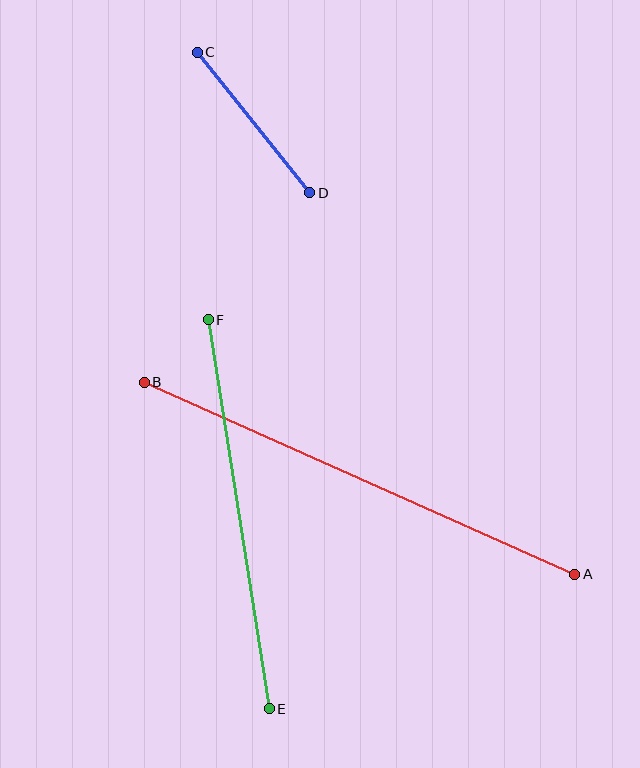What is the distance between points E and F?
The distance is approximately 394 pixels.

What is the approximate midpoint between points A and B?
The midpoint is at approximately (359, 478) pixels.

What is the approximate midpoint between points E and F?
The midpoint is at approximately (239, 514) pixels.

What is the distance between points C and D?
The distance is approximately 180 pixels.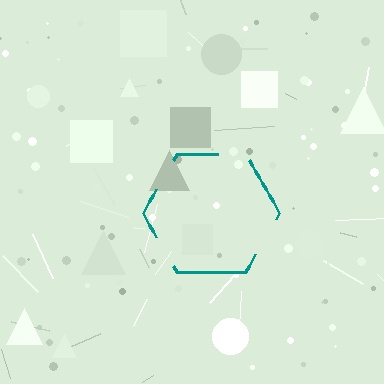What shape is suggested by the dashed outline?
The dashed outline suggests a hexagon.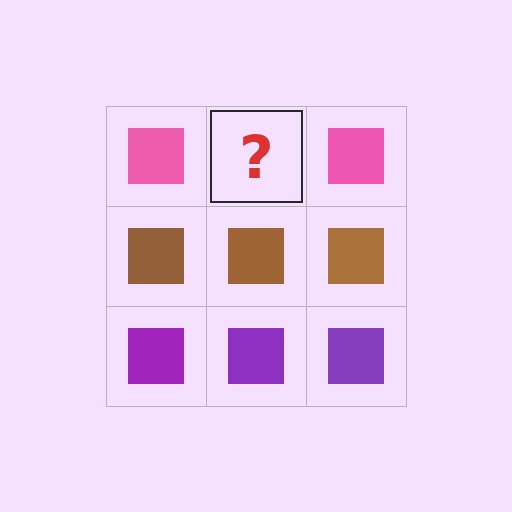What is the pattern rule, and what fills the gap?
The rule is that each row has a consistent color. The gap should be filled with a pink square.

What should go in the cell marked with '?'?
The missing cell should contain a pink square.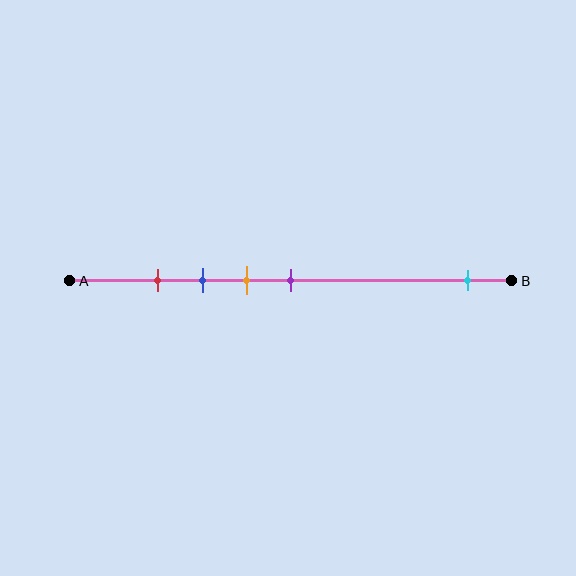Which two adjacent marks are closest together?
The red and blue marks are the closest adjacent pair.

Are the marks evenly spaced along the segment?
No, the marks are not evenly spaced.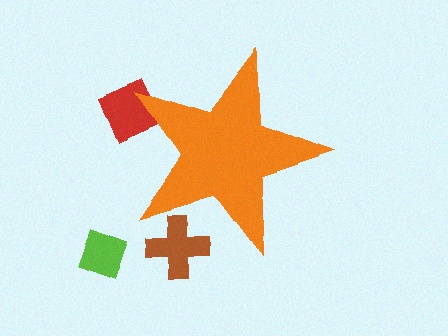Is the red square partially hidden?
Yes, the red square is partially hidden behind the orange star.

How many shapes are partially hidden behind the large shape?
2 shapes are partially hidden.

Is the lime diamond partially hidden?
No, the lime diamond is fully visible.